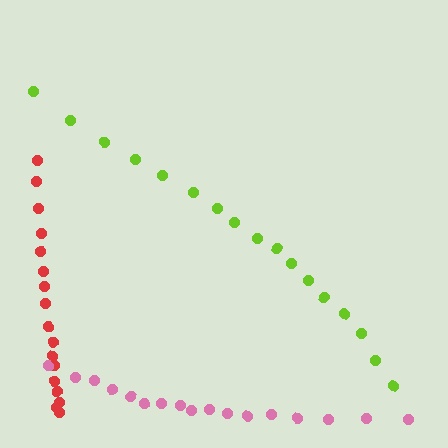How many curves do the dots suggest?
There are 3 distinct paths.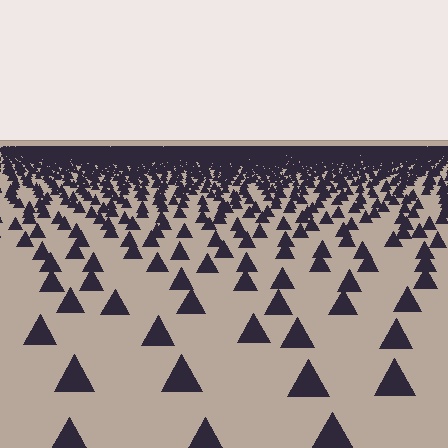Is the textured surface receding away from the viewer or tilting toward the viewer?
The surface is receding away from the viewer. Texture elements get smaller and denser toward the top.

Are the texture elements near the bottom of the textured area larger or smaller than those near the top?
Larger. Near the bottom, elements are closer to the viewer and appear at a bigger on-screen size.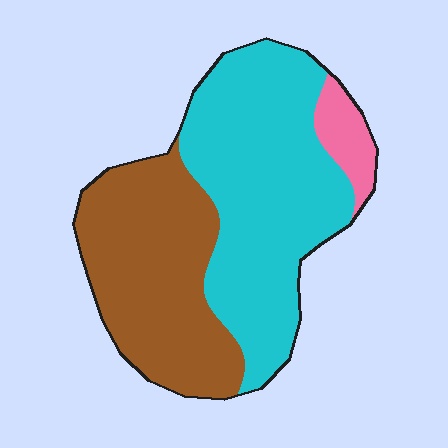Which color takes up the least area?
Pink, at roughly 5%.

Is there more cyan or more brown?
Cyan.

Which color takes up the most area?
Cyan, at roughly 55%.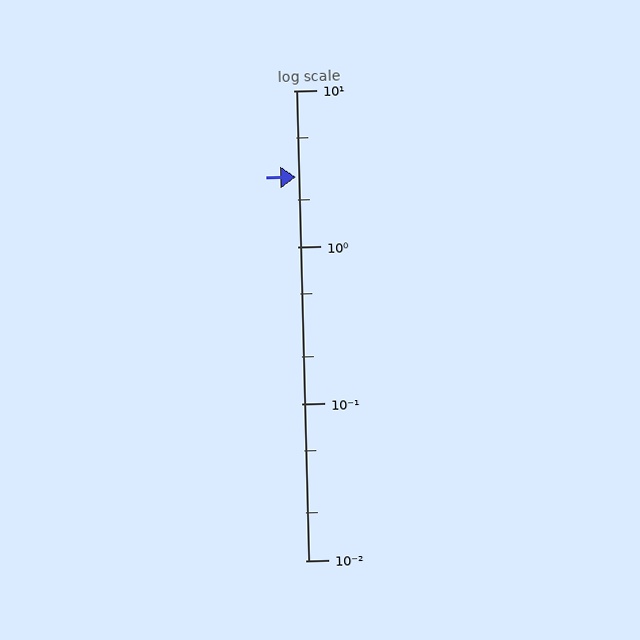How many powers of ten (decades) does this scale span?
The scale spans 3 decades, from 0.01 to 10.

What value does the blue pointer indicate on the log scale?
The pointer indicates approximately 2.8.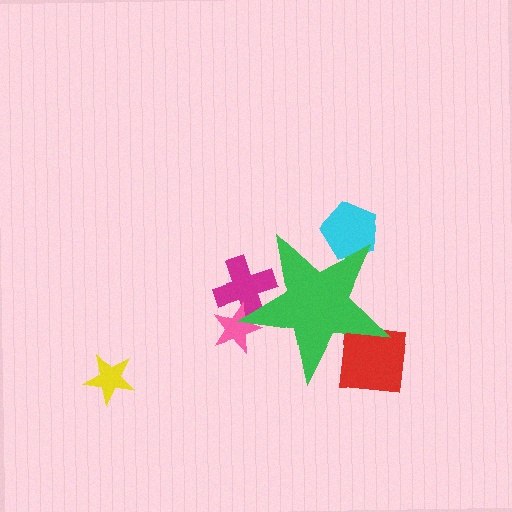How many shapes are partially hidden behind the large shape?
4 shapes are partially hidden.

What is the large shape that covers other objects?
A green star.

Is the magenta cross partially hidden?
Yes, the magenta cross is partially hidden behind the green star.